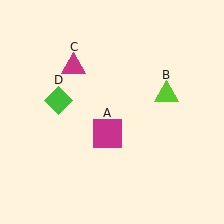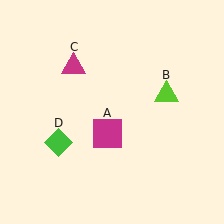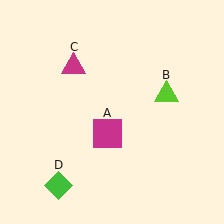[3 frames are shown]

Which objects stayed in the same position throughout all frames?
Magenta square (object A) and lime triangle (object B) and magenta triangle (object C) remained stationary.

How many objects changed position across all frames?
1 object changed position: green diamond (object D).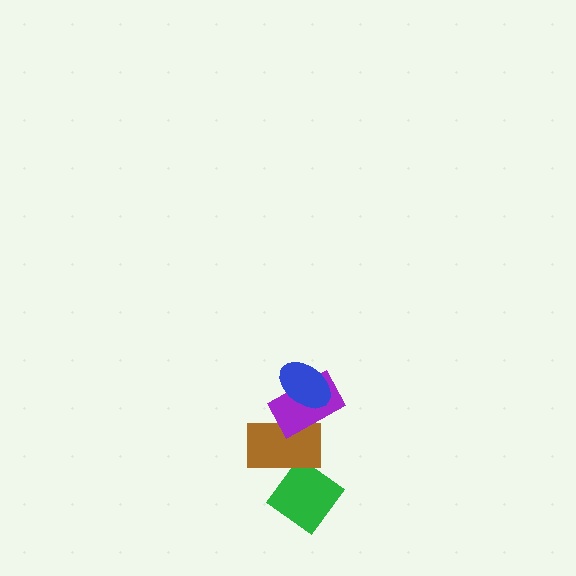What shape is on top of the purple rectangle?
The blue ellipse is on top of the purple rectangle.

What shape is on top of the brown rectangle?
The purple rectangle is on top of the brown rectangle.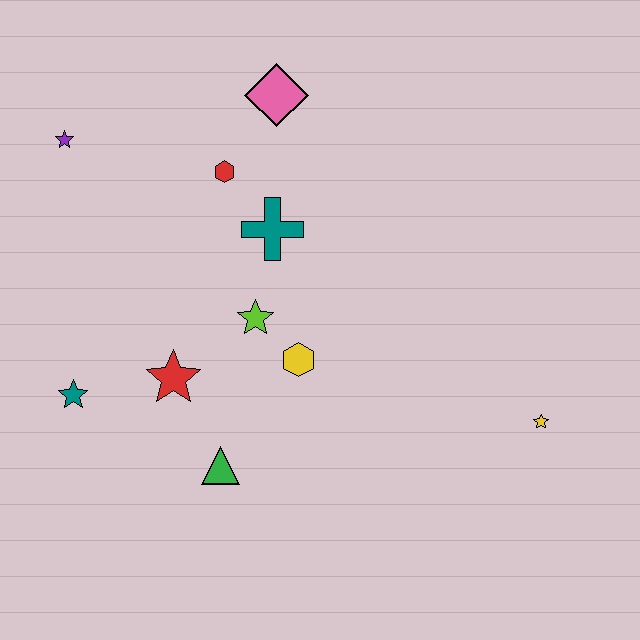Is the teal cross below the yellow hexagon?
No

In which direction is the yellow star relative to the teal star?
The yellow star is to the right of the teal star.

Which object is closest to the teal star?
The red star is closest to the teal star.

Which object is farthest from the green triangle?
The pink diamond is farthest from the green triangle.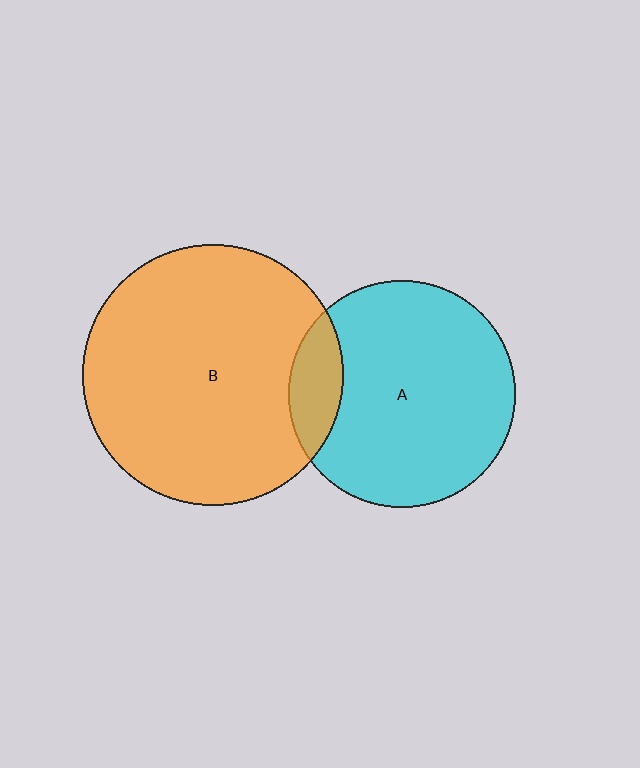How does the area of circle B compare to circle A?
Approximately 1.3 times.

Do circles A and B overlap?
Yes.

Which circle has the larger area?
Circle B (orange).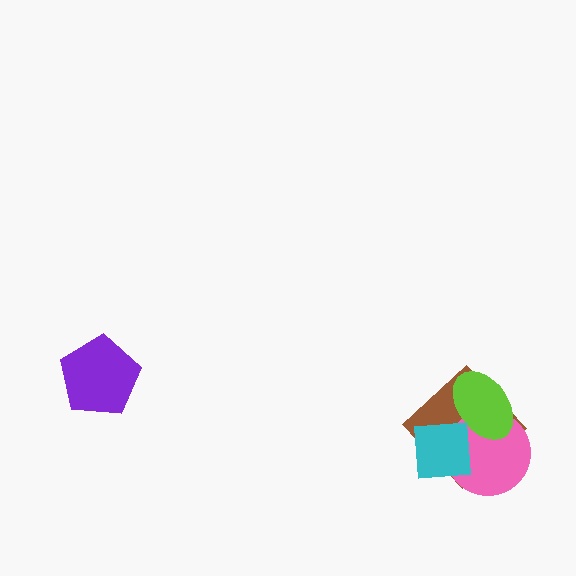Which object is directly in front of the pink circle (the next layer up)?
The lime ellipse is directly in front of the pink circle.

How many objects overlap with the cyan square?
3 objects overlap with the cyan square.